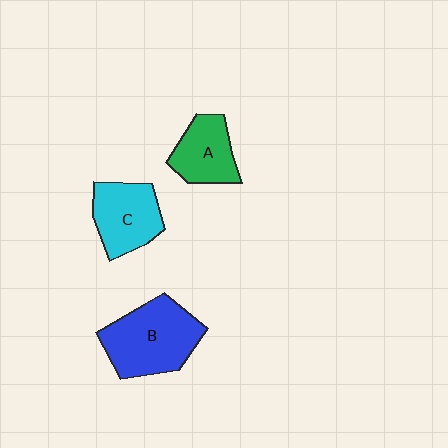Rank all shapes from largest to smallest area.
From largest to smallest: B (blue), C (cyan), A (green).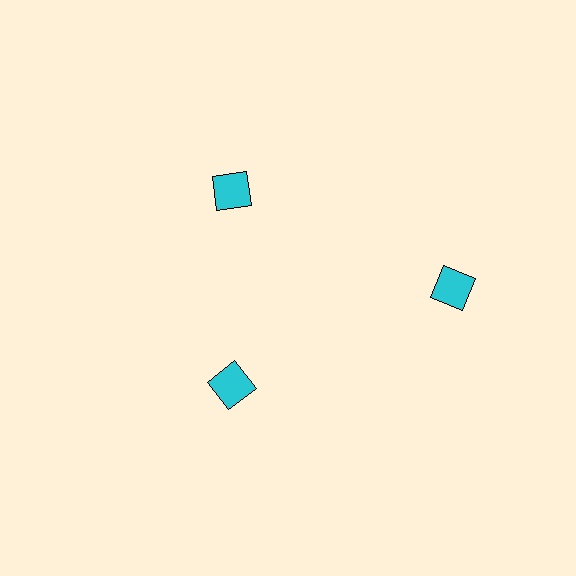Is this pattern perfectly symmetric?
No. The 3 cyan diamonds are arranged in a ring, but one element near the 3 o'clock position is pushed outward from the center, breaking the 3-fold rotational symmetry.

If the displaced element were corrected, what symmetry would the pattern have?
It would have 3-fold rotational symmetry — the pattern would map onto itself every 120 degrees.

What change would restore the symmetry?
The symmetry would be restored by moving it inward, back onto the ring so that all 3 diamonds sit at equal angles and equal distance from the center.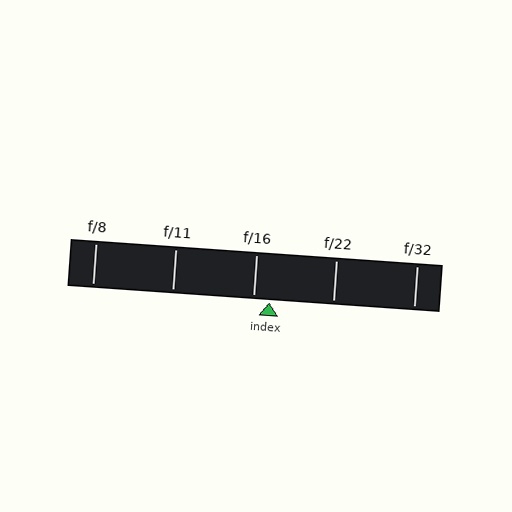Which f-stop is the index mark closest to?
The index mark is closest to f/16.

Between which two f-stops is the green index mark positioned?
The index mark is between f/16 and f/22.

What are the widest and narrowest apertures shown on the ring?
The widest aperture shown is f/8 and the narrowest is f/32.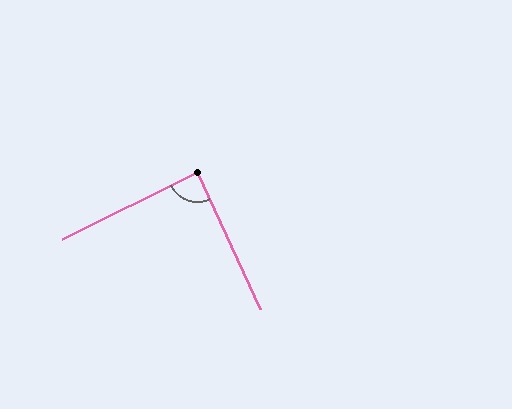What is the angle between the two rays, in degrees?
Approximately 88 degrees.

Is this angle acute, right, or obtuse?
It is approximately a right angle.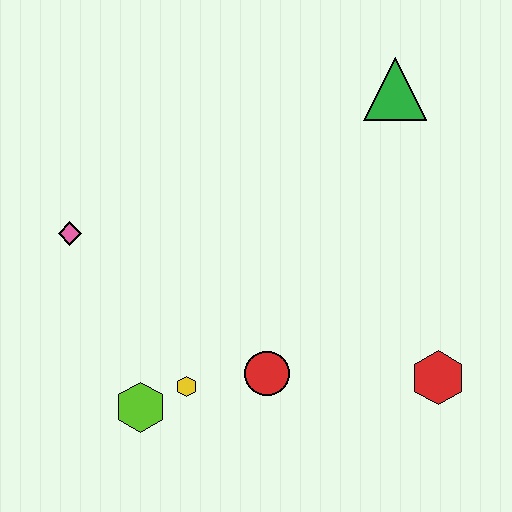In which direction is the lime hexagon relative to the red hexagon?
The lime hexagon is to the left of the red hexagon.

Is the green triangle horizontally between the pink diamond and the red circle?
No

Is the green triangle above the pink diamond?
Yes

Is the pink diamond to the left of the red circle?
Yes